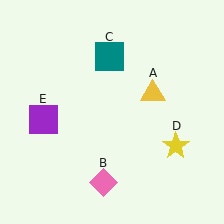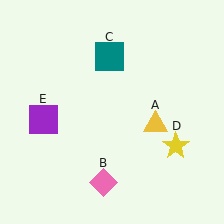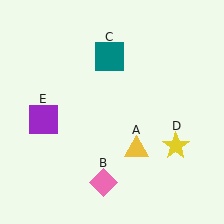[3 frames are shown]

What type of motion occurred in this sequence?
The yellow triangle (object A) rotated clockwise around the center of the scene.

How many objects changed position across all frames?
1 object changed position: yellow triangle (object A).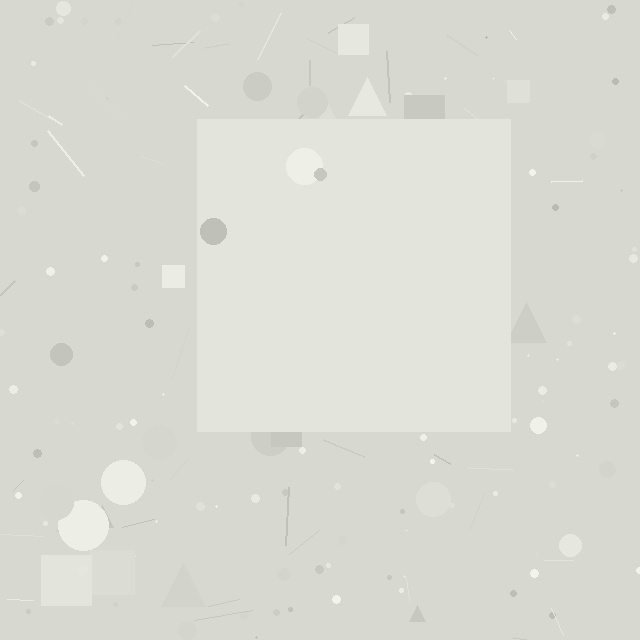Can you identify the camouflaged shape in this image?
The camouflaged shape is a square.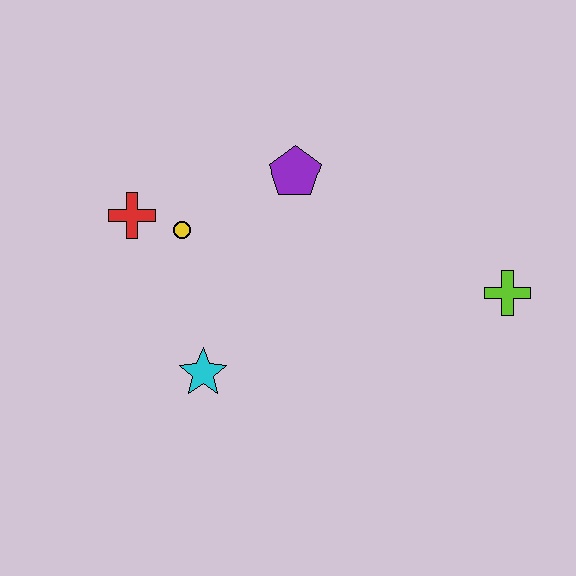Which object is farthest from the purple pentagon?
The lime cross is farthest from the purple pentagon.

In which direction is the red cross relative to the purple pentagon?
The red cross is to the left of the purple pentagon.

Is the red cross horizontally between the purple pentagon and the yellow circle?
No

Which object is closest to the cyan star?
The yellow circle is closest to the cyan star.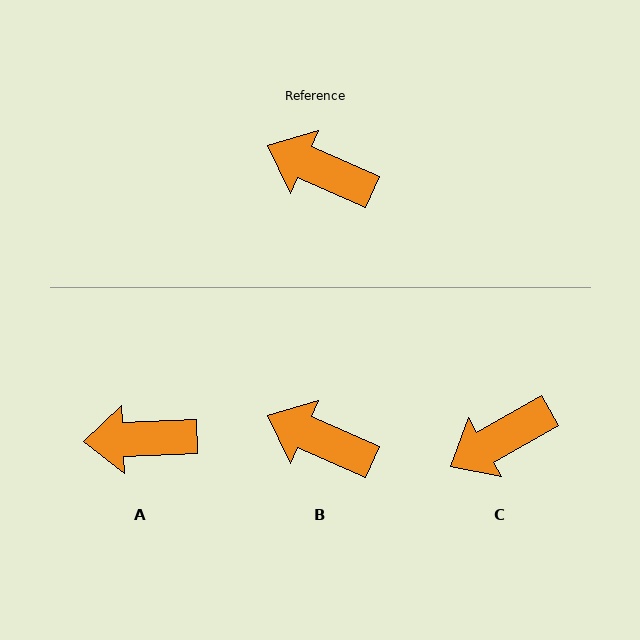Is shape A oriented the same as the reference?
No, it is off by about 26 degrees.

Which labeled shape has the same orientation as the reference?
B.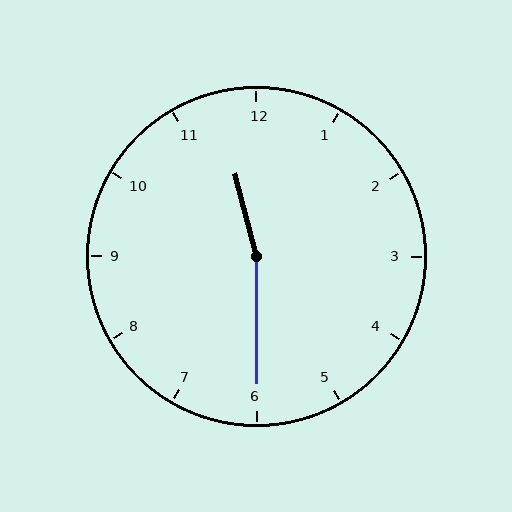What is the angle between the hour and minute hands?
Approximately 165 degrees.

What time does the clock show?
11:30.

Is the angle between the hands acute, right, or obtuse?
It is obtuse.